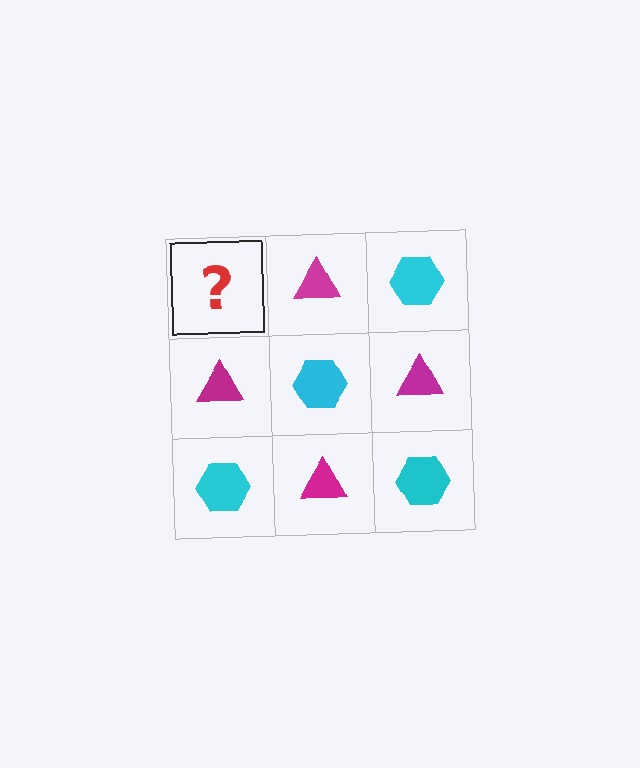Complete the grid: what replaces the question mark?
The question mark should be replaced with a cyan hexagon.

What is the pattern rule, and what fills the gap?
The rule is that it alternates cyan hexagon and magenta triangle in a checkerboard pattern. The gap should be filled with a cyan hexagon.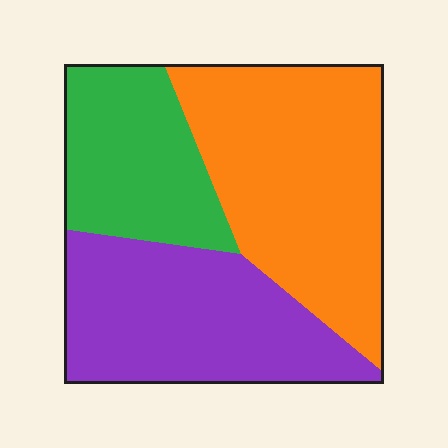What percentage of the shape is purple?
Purple takes up about one third (1/3) of the shape.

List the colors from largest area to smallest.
From largest to smallest: orange, purple, green.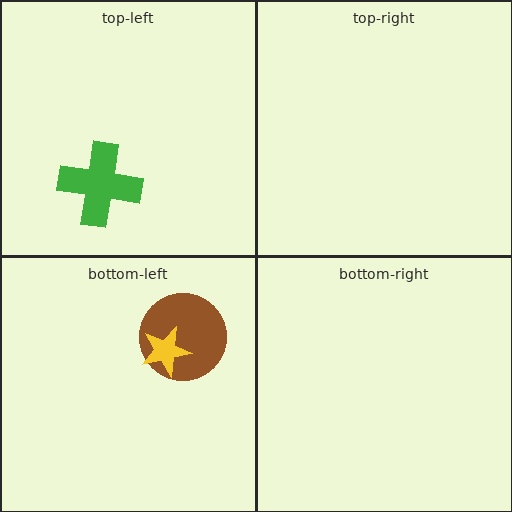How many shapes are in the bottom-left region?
2.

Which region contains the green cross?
The top-left region.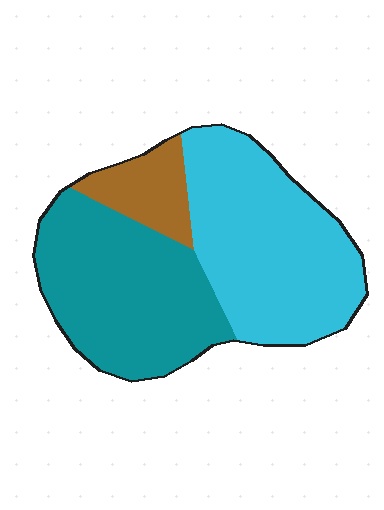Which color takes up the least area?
Brown, at roughly 10%.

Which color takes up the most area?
Cyan, at roughly 45%.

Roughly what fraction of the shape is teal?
Teal takes up about two fifths (2/5) of the shape.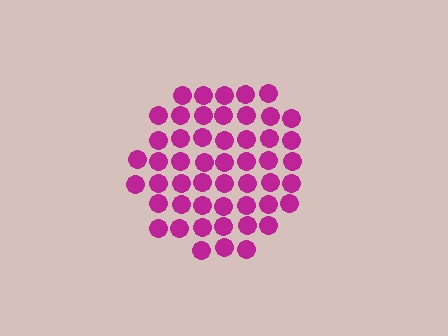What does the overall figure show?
The overall figure shows a circle.